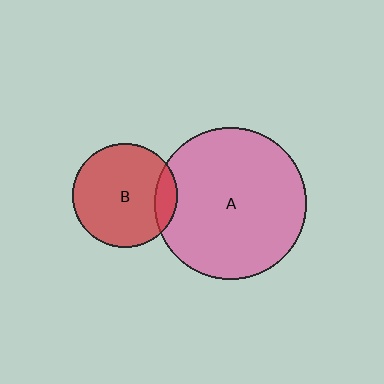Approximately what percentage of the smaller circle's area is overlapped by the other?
Approximately 10%.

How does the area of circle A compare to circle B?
Approximately 2.1 times.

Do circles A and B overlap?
Yes.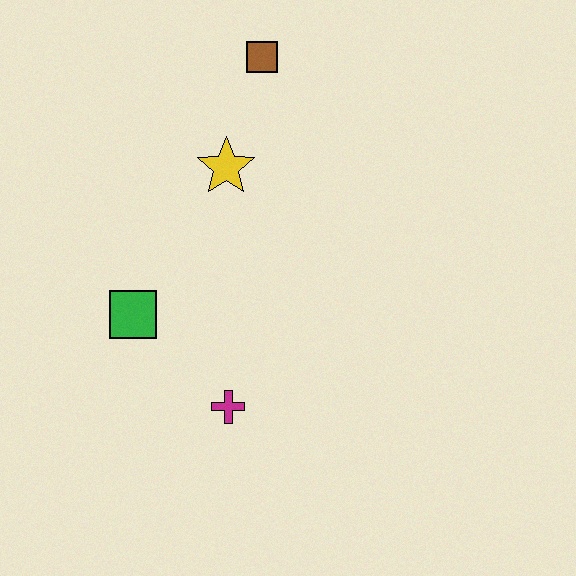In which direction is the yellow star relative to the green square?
The yellow star is above the green square.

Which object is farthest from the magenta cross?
The brown square is farthest from the magenta cross.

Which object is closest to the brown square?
The yellow star is closest to the brown square.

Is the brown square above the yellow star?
Yes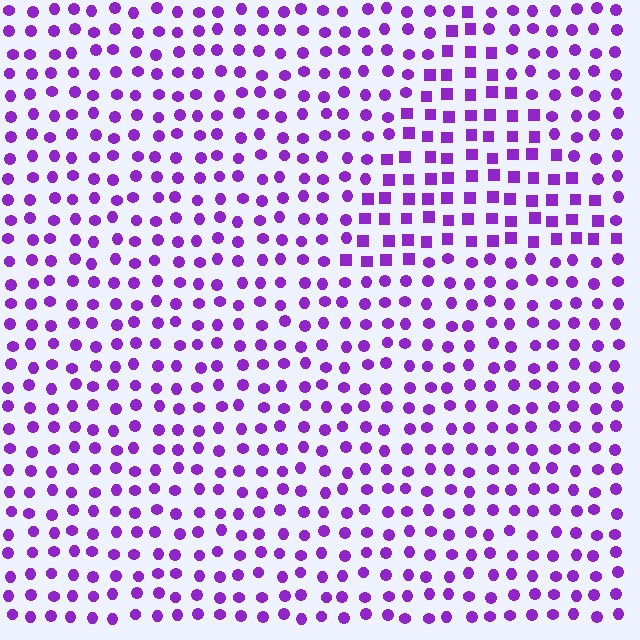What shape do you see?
I see a triangle.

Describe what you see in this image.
The image is filled with small purple elements arranged in a uniform grid. A triangle-shaped region contains squares, while the surrounding area contains circles. The boundary is defined purely by the change in element shape.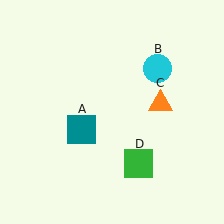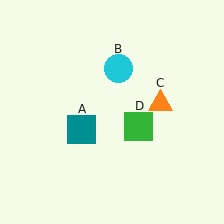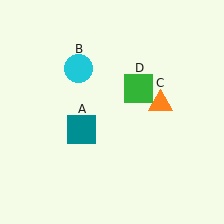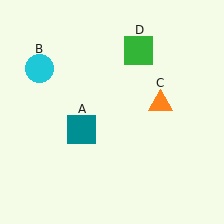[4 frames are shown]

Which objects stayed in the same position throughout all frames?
Teal square (object A) and orange triangle (object C) remained stationary.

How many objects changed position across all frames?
2 objects changed position: cyan circle (object B), green square (object D).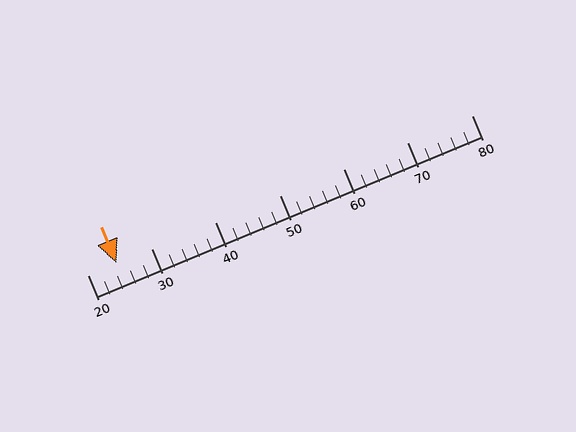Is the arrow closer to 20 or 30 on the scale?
The arrow is closer to 20.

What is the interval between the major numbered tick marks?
The major tick marks are spaced 10 units apart.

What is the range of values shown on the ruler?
The ruler shows values from 20 to 80.